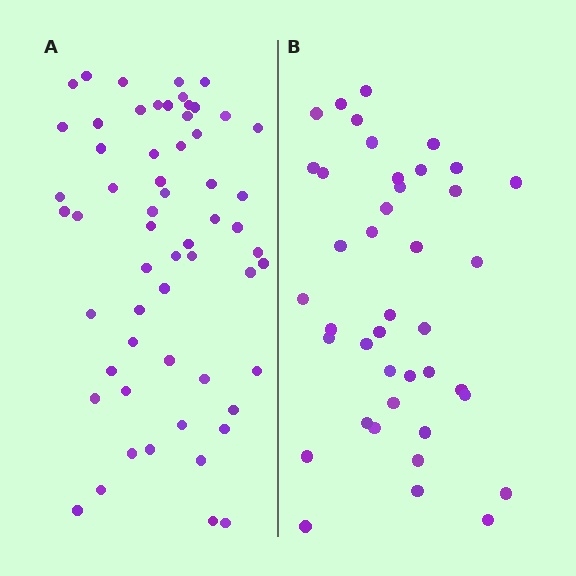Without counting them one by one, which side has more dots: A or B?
Region A (the left region) has more dots.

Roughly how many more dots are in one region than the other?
Region A has approximately 20 more dots than region B.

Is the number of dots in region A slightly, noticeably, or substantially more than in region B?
Region A has noticeably more, but not dramatically so. The ratio is roughly 1.4 to 1.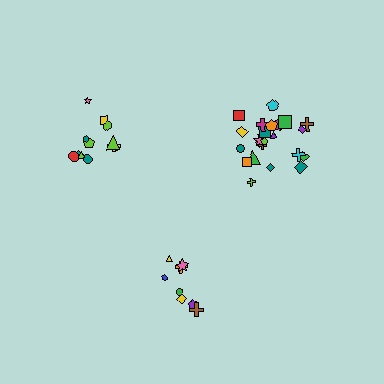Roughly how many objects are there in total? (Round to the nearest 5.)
Roughly 45 objects in total.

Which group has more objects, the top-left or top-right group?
The top-right group.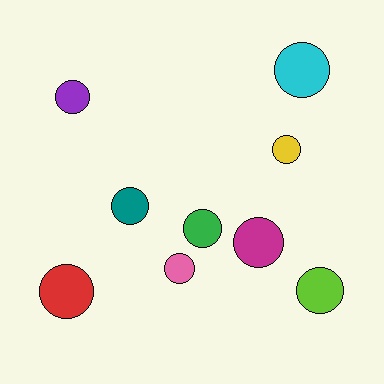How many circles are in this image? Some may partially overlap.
There are 9 circles.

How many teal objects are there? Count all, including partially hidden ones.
There is 1 teal object.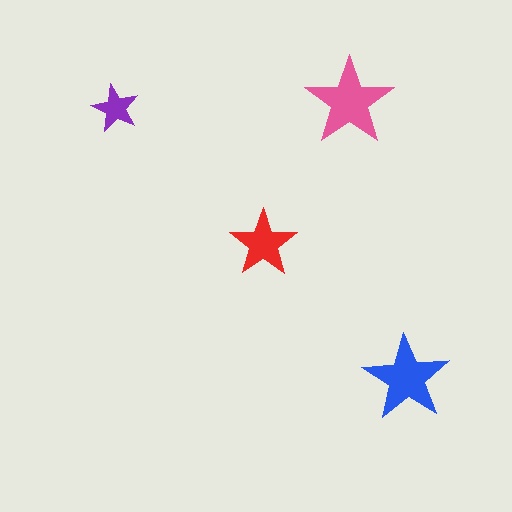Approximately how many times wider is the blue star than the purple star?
About 2 times wider.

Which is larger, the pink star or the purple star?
The pink one.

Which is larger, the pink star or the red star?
The pink one.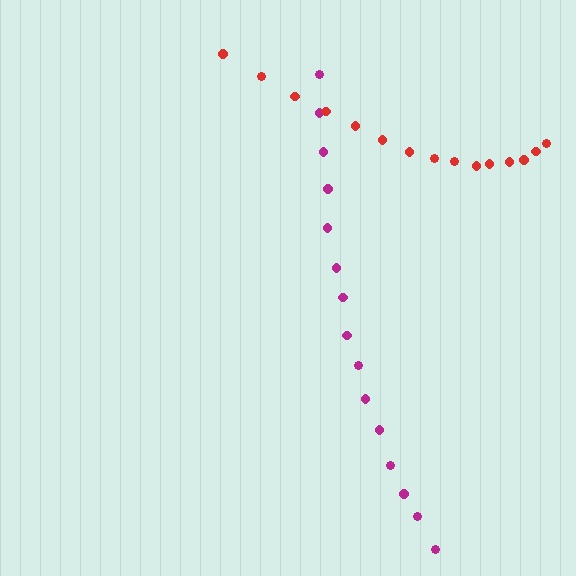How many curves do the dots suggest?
There are 2 distinct paths.